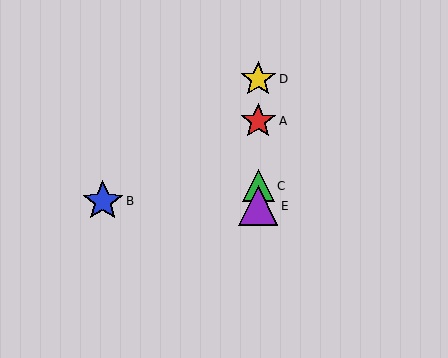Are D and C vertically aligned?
Yes, both are at x≈258.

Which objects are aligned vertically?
Objects A, C, D, E are aligned vertically.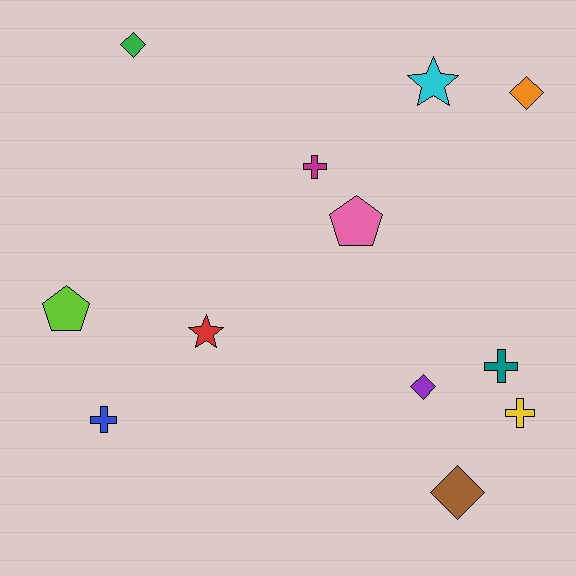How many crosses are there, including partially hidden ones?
There are 4 crosses.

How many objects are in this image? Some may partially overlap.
There are 12 objects.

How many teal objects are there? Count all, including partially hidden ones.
There is 1 teal object.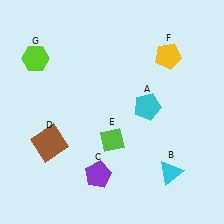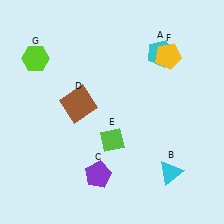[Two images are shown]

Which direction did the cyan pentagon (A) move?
The cyan pentagon (A) moved up.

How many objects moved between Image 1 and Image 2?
2 objects moved between the two images.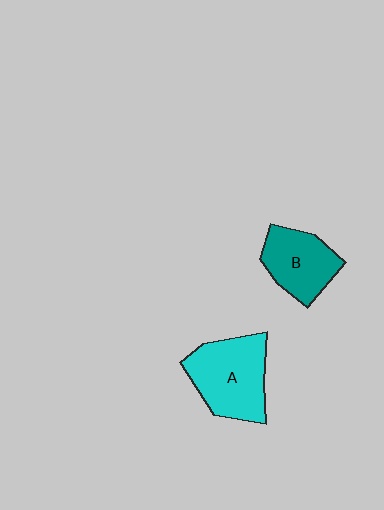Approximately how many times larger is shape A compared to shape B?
Approximately 1.3 times.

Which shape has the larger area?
Shape A (cyan).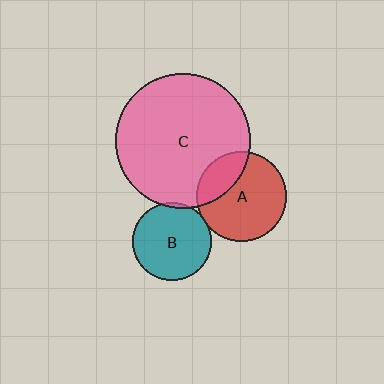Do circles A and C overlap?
Yes.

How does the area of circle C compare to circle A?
Approximately 2.3 times.